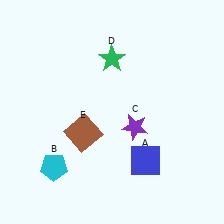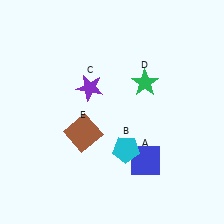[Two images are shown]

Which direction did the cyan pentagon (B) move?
The cyan pentagon (B) moved right.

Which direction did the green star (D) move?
The green star (D) moved right.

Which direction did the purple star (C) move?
The purple star (C) moved left.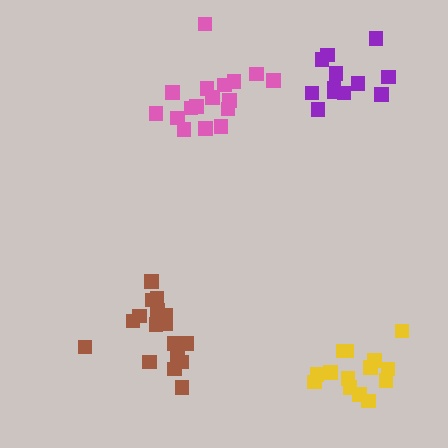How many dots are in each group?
Group 1: 17 dots, Group 2: 14 dots, Group 3: 17 dots, Group 4: 12 dots (60 total).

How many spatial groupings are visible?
There are 4 spatial groupings.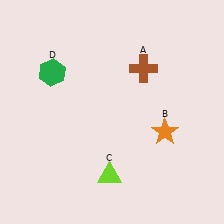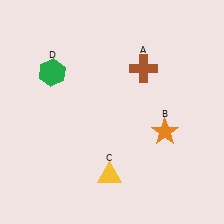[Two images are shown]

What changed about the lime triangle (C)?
In Image 1, C is lime. In Image 2, it changed to yellow.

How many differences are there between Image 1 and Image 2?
There is 1 difference between the two images.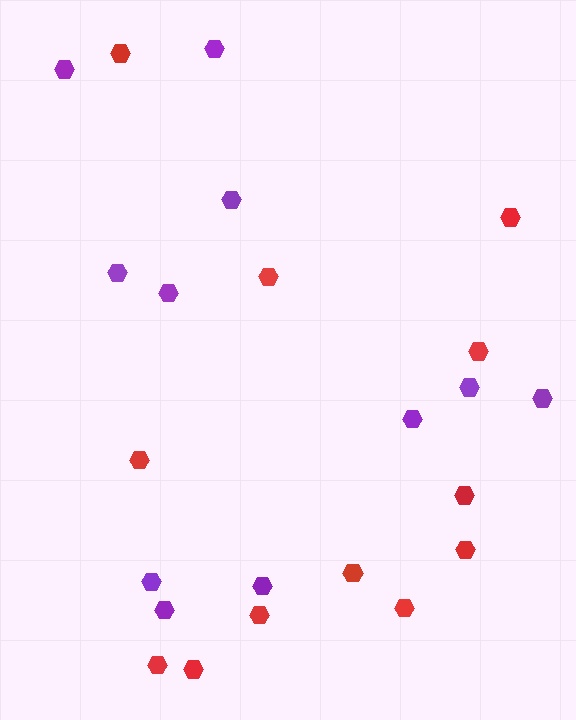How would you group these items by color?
There are 2 groups: one group of purple hexagons (11) and one group of red hexagons (12).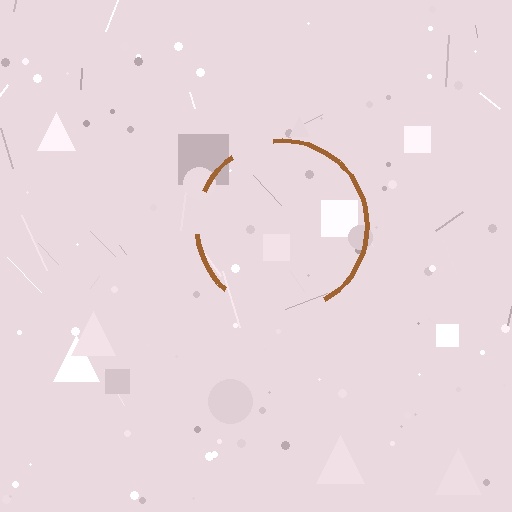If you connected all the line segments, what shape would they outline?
They would outline a circle.